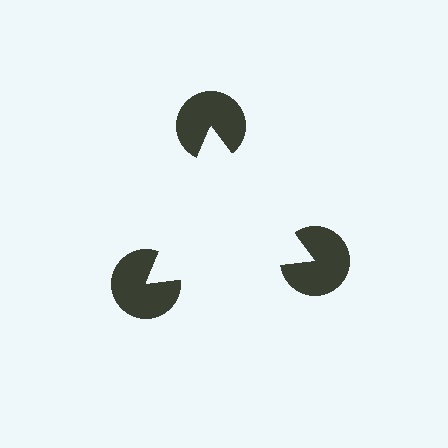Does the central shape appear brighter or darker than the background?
It typically appears slightly brighter than the background, even though no actual brightness change is drawn.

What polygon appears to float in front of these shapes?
An illusory triangle — its edges are inferred from the aligned wedge cuts in the pac-man discs, not physically drawn.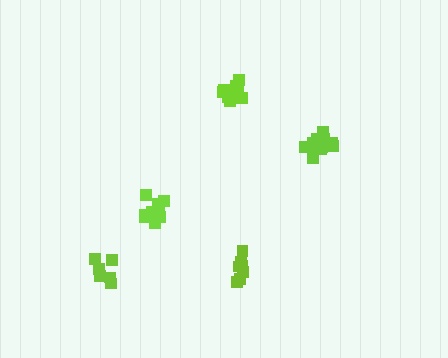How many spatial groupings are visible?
There are 5 spatial groupings.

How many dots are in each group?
Group 1: 6 dots, Group 2: 12 dots, Group 3: 8 dots, Group 4: 12 dots, Group 5: 10 dots (48 total).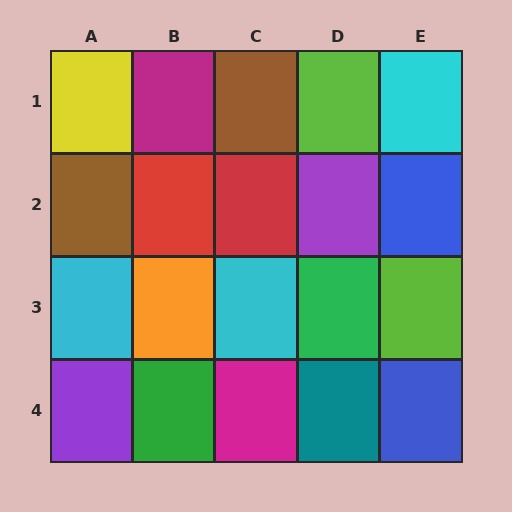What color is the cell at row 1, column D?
Lime.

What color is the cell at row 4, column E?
Blue.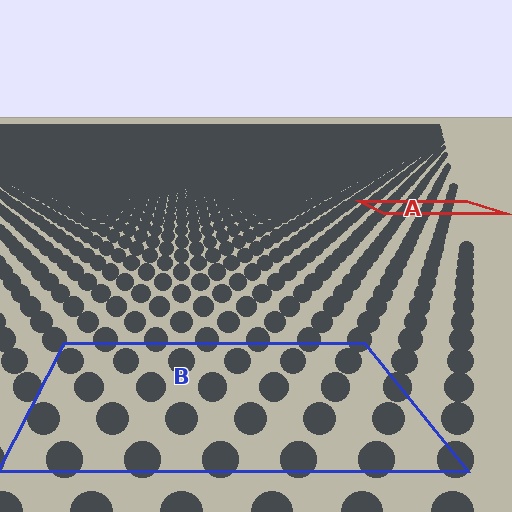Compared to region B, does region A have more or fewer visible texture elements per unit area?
Region A has more texture elements per unit area — they are packed more densely because it is farther away.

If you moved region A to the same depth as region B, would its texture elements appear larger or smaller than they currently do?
They would appear larger. At a closer depth, the same texture elements are projected at a bigger on-screen size.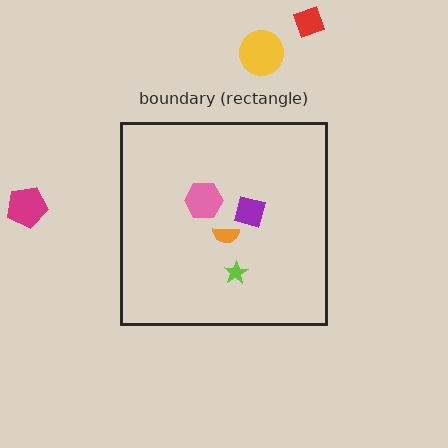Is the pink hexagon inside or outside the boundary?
Inside.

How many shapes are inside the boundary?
4 inside, 3 outside.